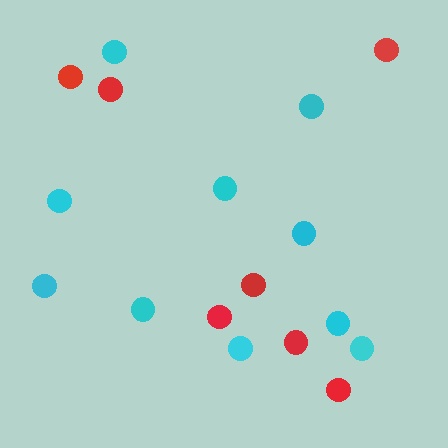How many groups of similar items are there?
There are 2 groups: one group of red circles (7) and one group of cyan circles (10).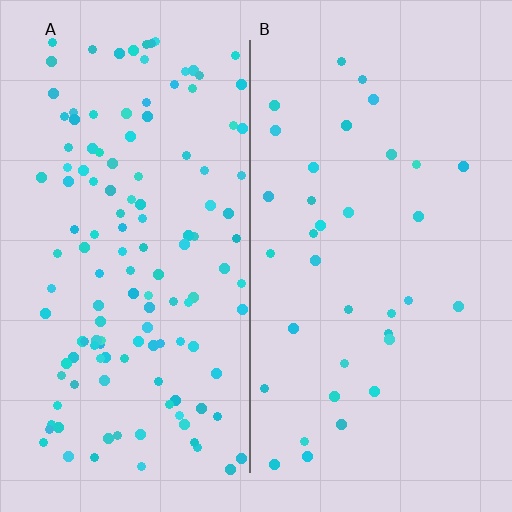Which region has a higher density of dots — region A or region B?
A (the left).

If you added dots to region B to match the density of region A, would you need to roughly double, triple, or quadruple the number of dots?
Approximately quadruple.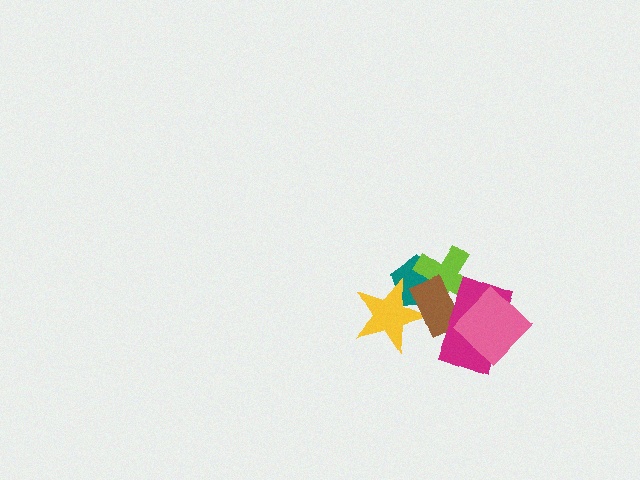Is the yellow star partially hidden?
Yes, it is partially covered by another shape.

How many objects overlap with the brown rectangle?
5 objects overlap with the brown rectangle.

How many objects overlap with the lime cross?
3 objects overlap with the lime cross.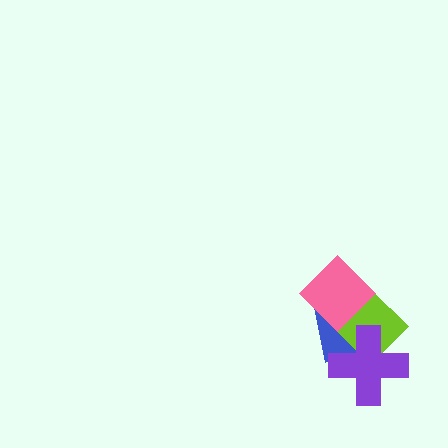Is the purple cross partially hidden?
No, no other shape covers it.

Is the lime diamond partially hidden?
Yes, it is partially covered by another shape.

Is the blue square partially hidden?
Yes, it is partially covered by another shape.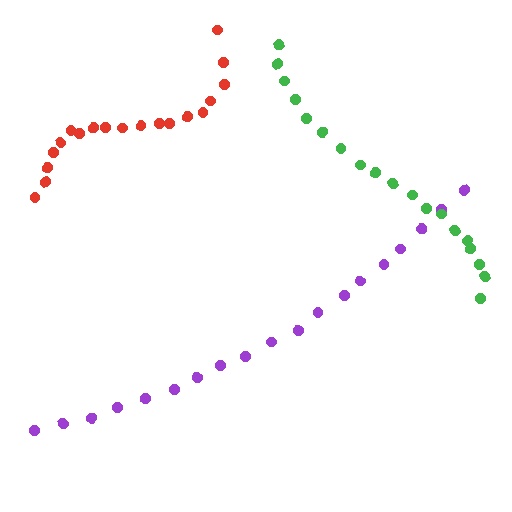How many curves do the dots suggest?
There are 3 distinct paths.